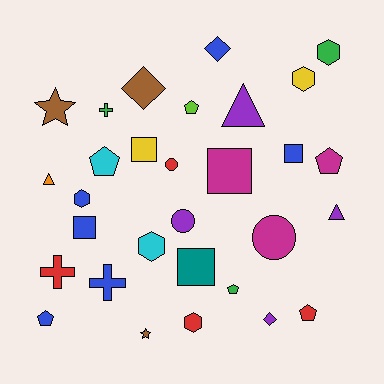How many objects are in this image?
There are 30 objects.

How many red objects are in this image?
There are 4 red objects.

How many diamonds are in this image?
There are 3 diamonds.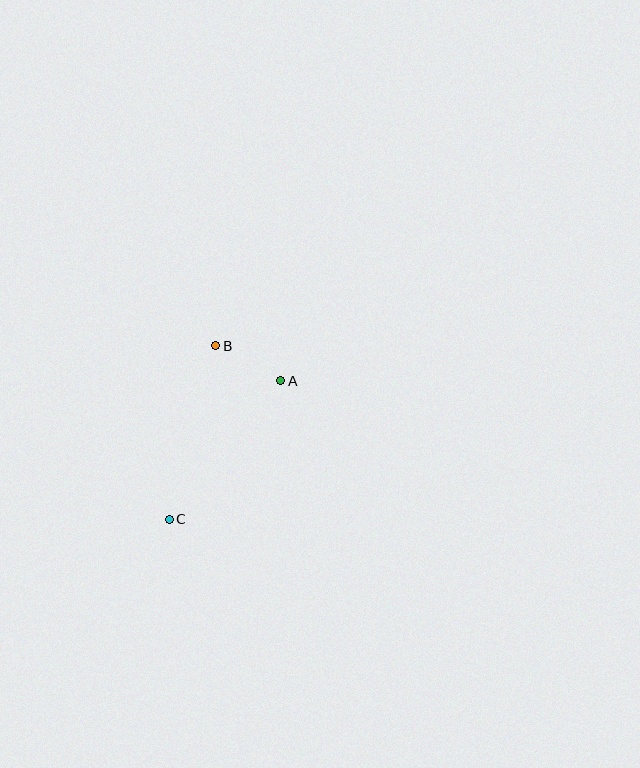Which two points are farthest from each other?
Points B and C are farthest from each other.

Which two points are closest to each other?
Points A and B are closest to each other.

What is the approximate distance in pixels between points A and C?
The distance between A and C is approximately 178 pixels.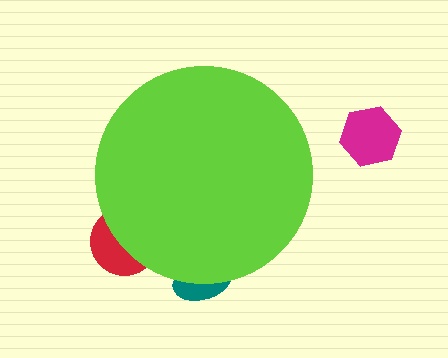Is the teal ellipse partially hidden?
Yes, the teal ellipse is partially hidden behind the lime circle.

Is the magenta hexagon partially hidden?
No, the magenta hexagon is fully visible.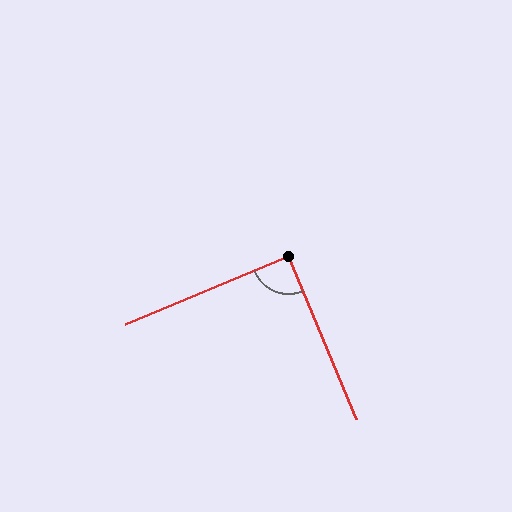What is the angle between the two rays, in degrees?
Approximately 90 degrees.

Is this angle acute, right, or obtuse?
It is approximately a right angle.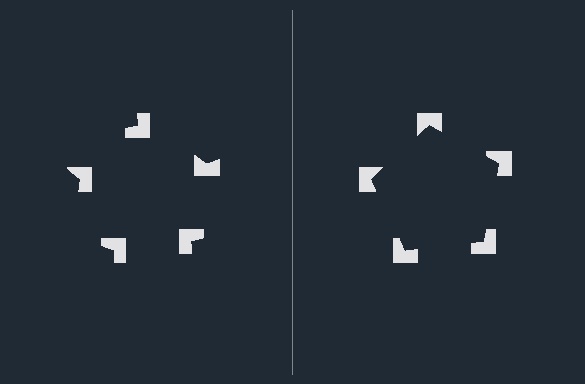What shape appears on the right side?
An illusory pentagon.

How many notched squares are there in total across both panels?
10 — 5 on each side.